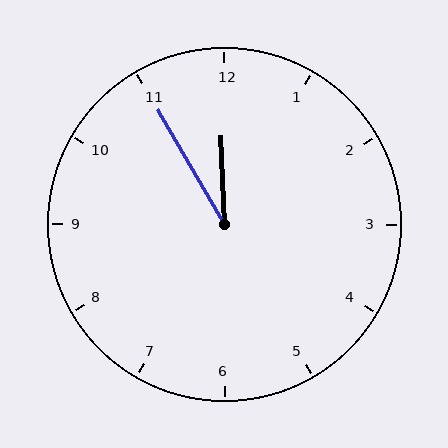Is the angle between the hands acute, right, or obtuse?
It is acute.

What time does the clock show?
11:55.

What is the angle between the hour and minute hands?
Approximately 28 degrees.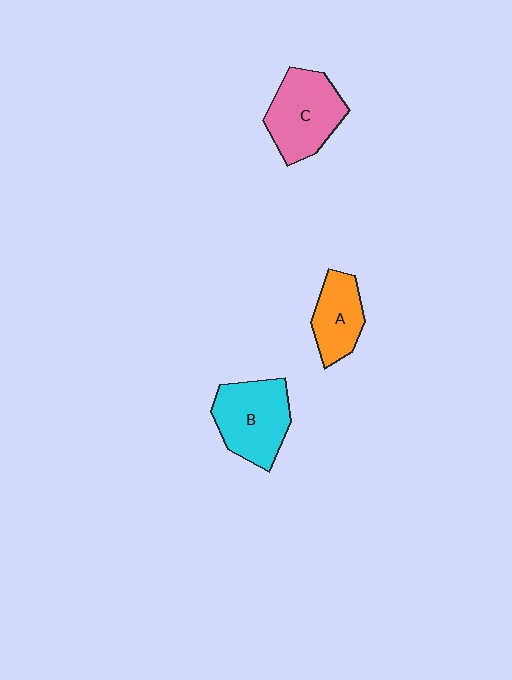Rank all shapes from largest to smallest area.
From largest to smallest: B (cyan), C (pink), A (orange).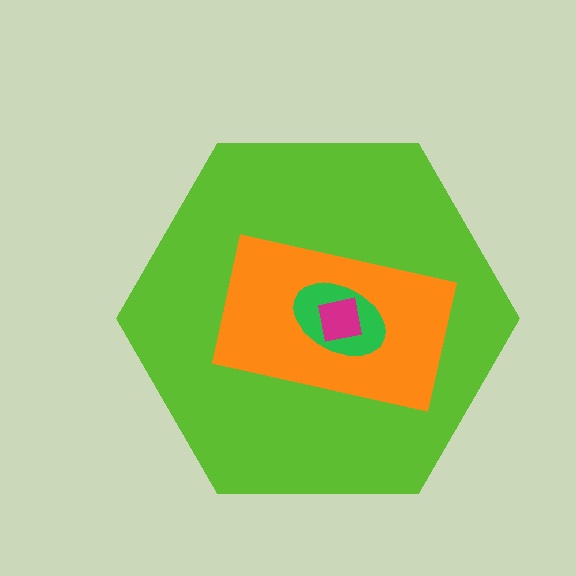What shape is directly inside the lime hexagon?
The orange rectangle.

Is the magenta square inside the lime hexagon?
Yes.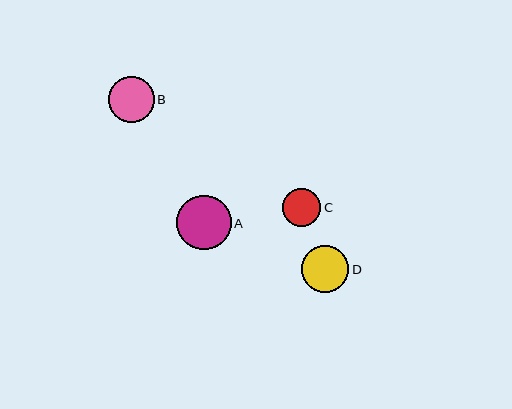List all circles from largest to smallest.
From largest to smallest: A, D, B, C.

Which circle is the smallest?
Circle C is the smallest with a size of approximately 38 pixels.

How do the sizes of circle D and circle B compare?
Circle D and circle B are approximately the same size.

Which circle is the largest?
Circle A is the largest with a size of approximately 55 pixels.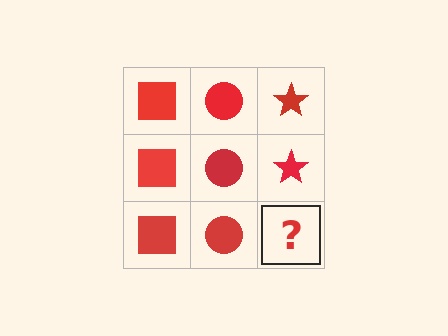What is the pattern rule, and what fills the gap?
The rule is that each column has a consistent shape. The gap should be filled with a red star.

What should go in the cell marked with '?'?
The missing cell should contain a red star.